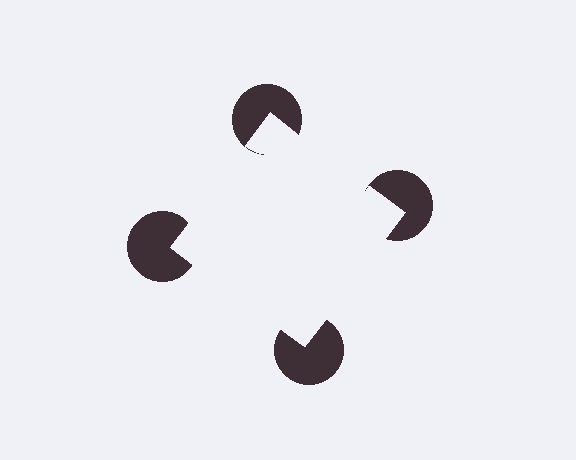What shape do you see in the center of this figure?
An illusory square — its edges are inferred from the aligned wedge cuts in the pac-man discs, not physically drawn.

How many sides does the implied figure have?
4 sides.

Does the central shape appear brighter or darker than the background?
It typically appears slightly brighter than the background, even though no actual brightness change is drawn.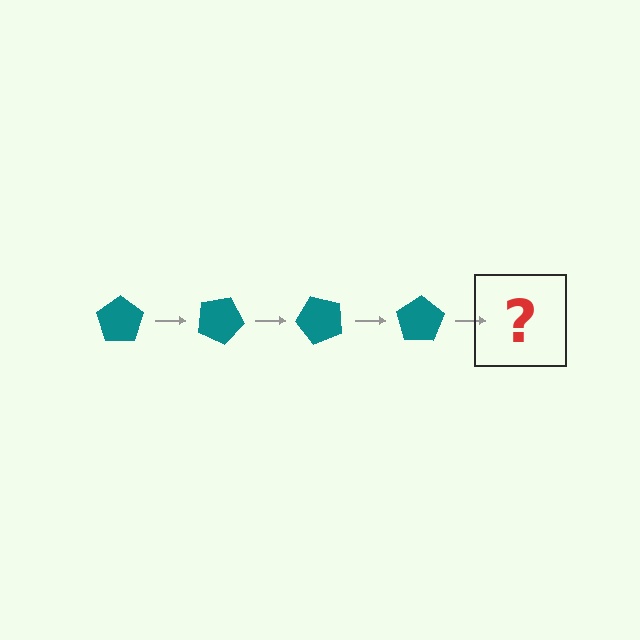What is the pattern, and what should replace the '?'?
The pattern is that the pentagon rotates 25 degrees each step. The '?' should be a teal pentagon rotated 100 degrees.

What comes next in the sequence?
The next element should be a teal pentagon rotated 100 degrees.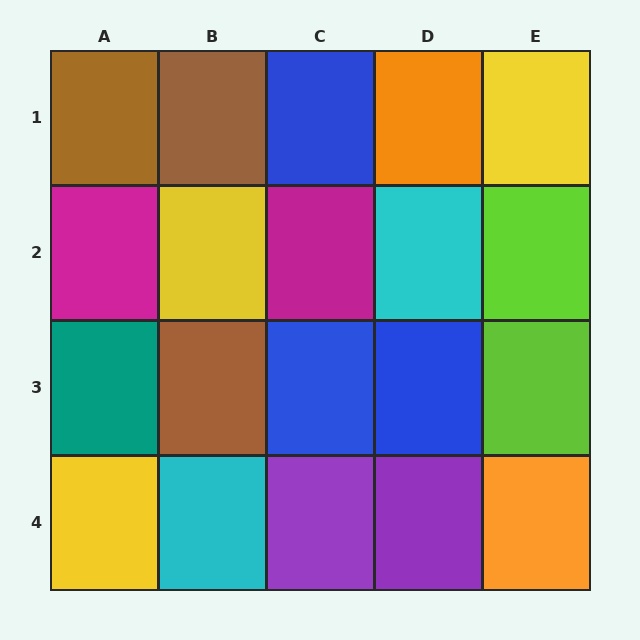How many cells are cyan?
2 cells are cyan.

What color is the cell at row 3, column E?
Lime.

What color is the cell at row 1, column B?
Brown.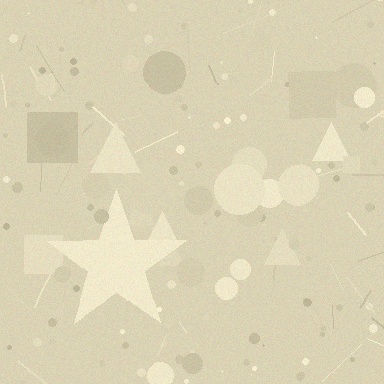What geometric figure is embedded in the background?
A star is embedded in the background.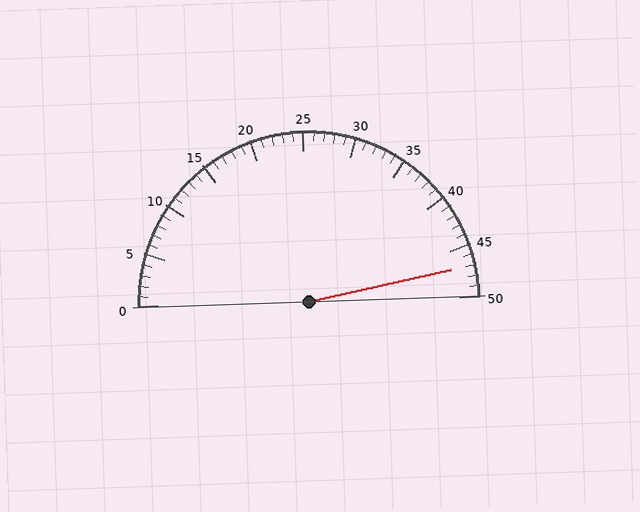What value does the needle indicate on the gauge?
The needle indicates approximately 47.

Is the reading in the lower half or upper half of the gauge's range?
The reading is in the upper half of the range (0 to 50).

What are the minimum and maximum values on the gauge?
The gauge ranges from 0 to 50.